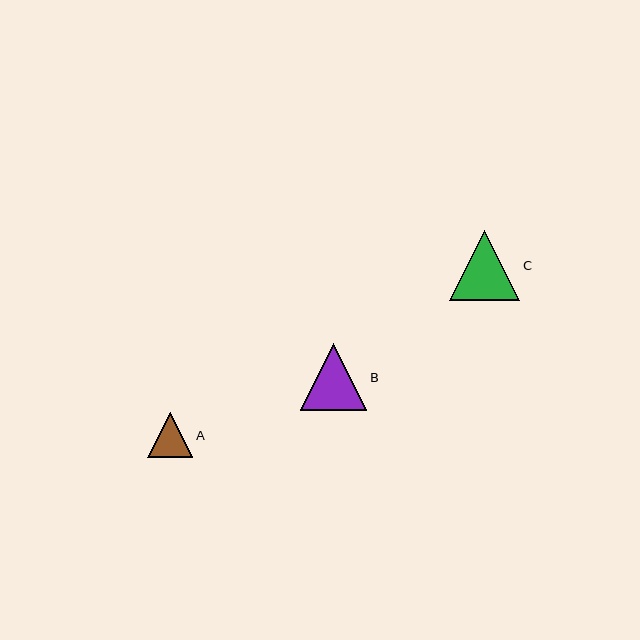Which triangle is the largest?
Triangle C is the largest with a size of approximately 70 pixels.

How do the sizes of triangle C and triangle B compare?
Triangle C and triangle B are approximately the same size.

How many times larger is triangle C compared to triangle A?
Triangle C is approximately 1.6 times the size of triangle A.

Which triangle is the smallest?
Triangle A is the smallest with a size of approximately 45 pixels.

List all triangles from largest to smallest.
From largest to smallest: C, B, A.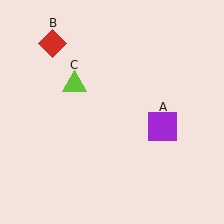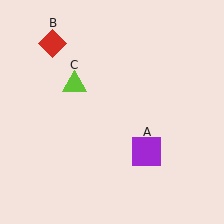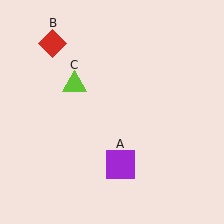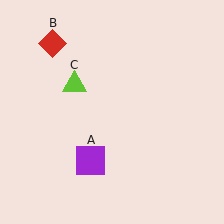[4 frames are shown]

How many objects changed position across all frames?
1 object changed position: purple square (object A).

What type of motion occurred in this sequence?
The purple square (object A) rotated clockwise around the center of the scene.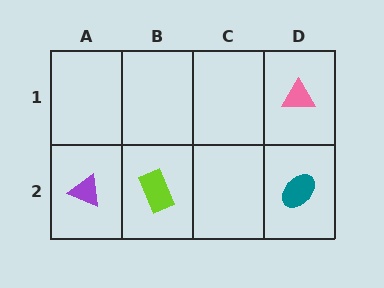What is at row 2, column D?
A teal ellipse.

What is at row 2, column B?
A lime rectangle.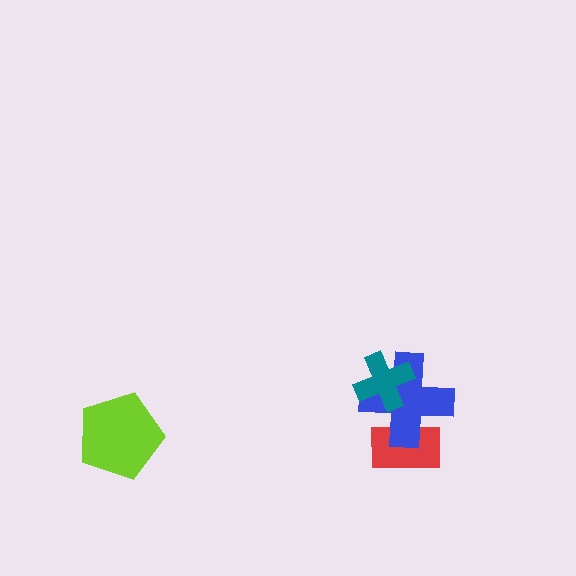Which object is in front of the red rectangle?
The blue cross is in front of the red rectangle.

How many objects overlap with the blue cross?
2 objects overlap with the blue cross.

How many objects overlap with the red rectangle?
1 object overlaps with the red rectangle.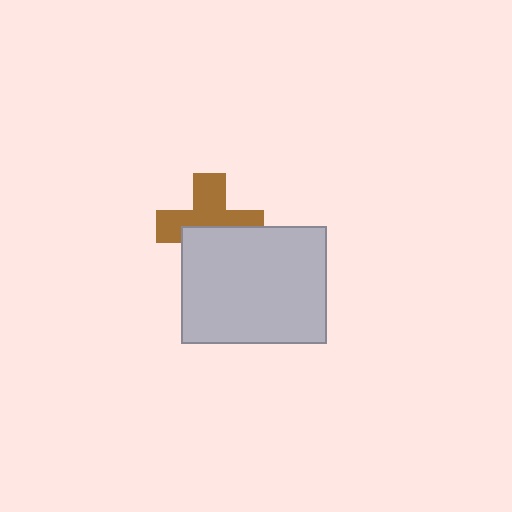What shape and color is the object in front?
The object in front is a light gray rectangle.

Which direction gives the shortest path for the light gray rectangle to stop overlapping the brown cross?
Moving down gives the shortest separation.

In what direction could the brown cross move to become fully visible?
The brown cross could move up. That would shift it out from behind the light gray rectangle entirely.